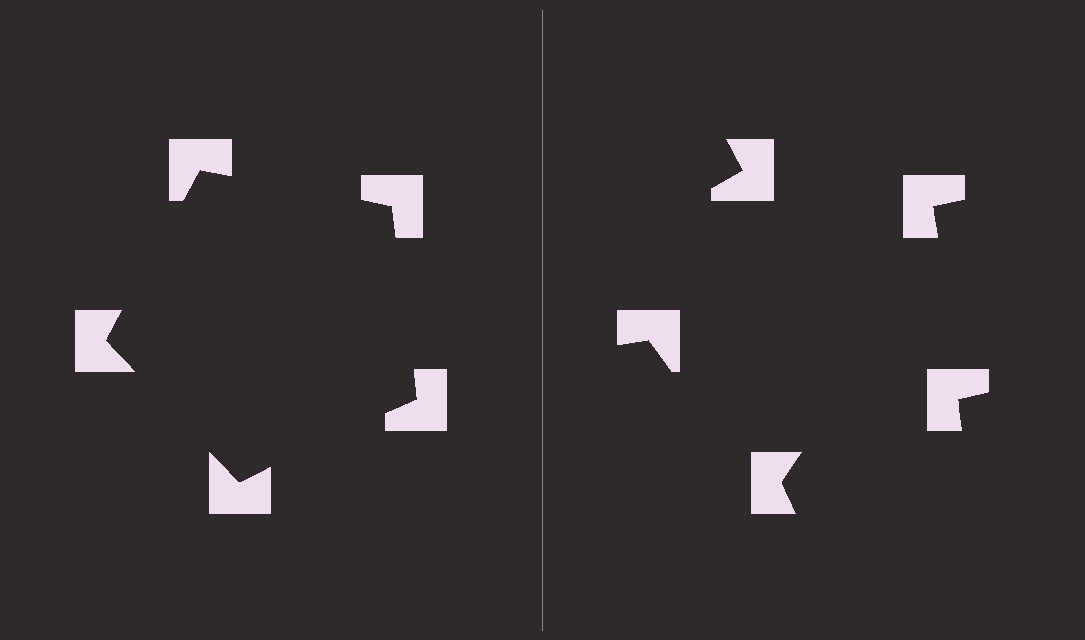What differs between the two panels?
The notched squares are positioned identically on both sides; only the wedge orientations differ. On the left they align to a pentagon; on the right they are misaligned.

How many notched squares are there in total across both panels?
10 — 5 on each side.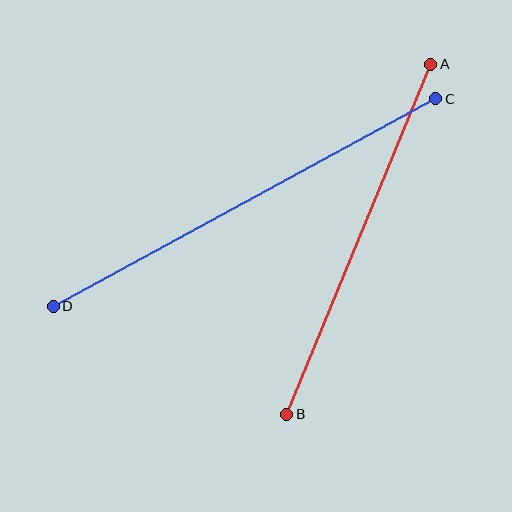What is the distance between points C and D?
The distance is approximately 435 pixels.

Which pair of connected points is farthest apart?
Points C and D are farthest apart.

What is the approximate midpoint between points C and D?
The midpoint is at approximately (245, 203) pixels.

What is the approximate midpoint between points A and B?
The midpoint is at approximately (359, 239) pixels.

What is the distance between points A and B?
The distance is approximately 378 pixels.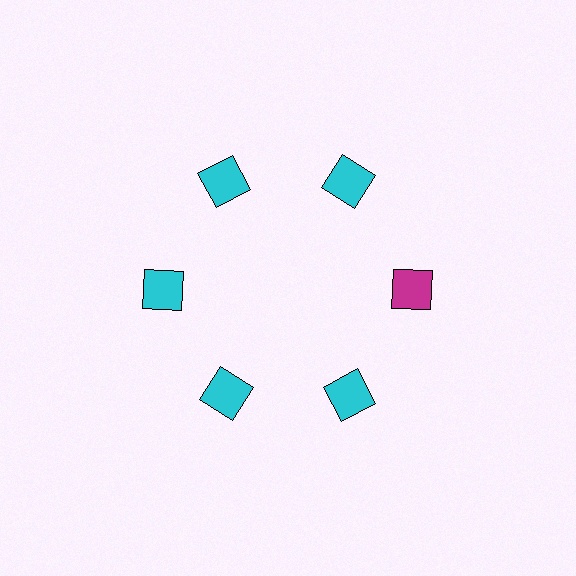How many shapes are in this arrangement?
There are 6 shapes arranged in a ring pattern.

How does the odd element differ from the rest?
It has a different color: magenta instead of cyan.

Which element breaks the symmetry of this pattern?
The magenta square at roughly the 3 o'clock position breaks the symmetry. All other shapes are cyan squares.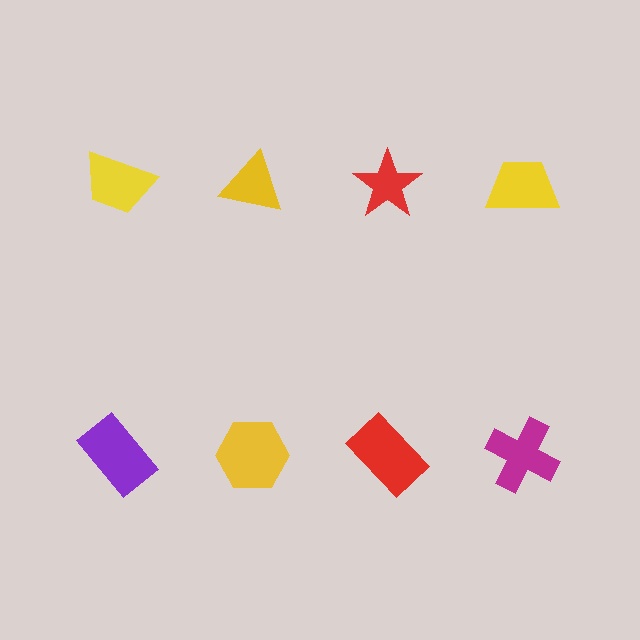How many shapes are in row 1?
4 shapes.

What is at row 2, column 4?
A magenta cross.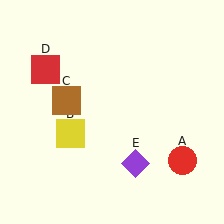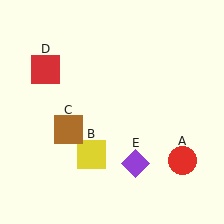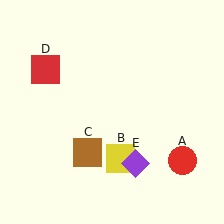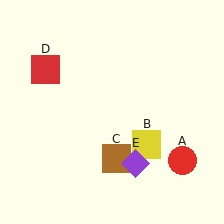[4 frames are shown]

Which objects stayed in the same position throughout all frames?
Red circle (object A) and red square (object D) and purple diamond (object E) remained stationary.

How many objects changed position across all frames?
2 objects changed position: yellow square (object B), brown square (object C).